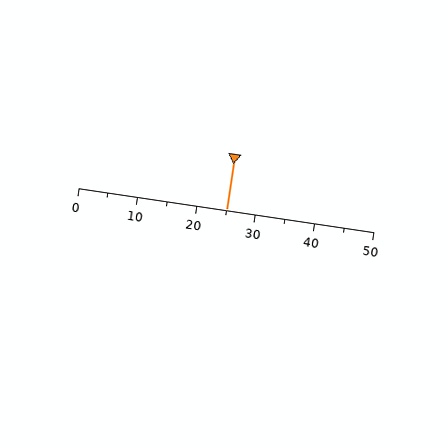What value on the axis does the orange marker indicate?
The marker indicates approximately 25.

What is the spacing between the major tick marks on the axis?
The major ticks are spaced 10 apart.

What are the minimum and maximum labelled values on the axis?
The axis runs from 0 to 50.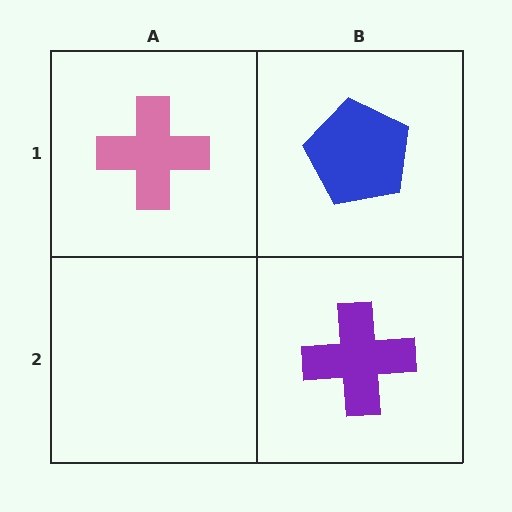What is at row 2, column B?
A purple cross.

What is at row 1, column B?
A blue pentagon.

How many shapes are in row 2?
1 shape.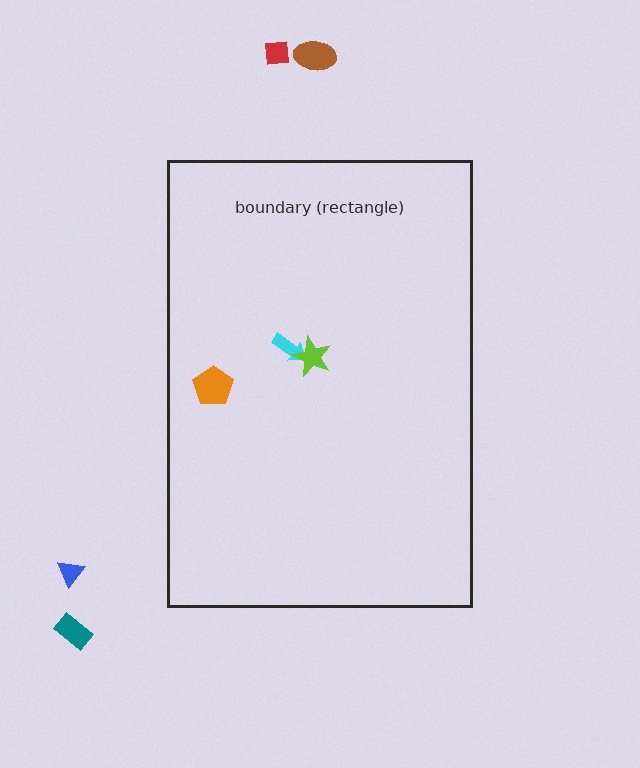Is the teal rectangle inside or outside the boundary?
Outside.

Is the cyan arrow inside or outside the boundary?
Inside.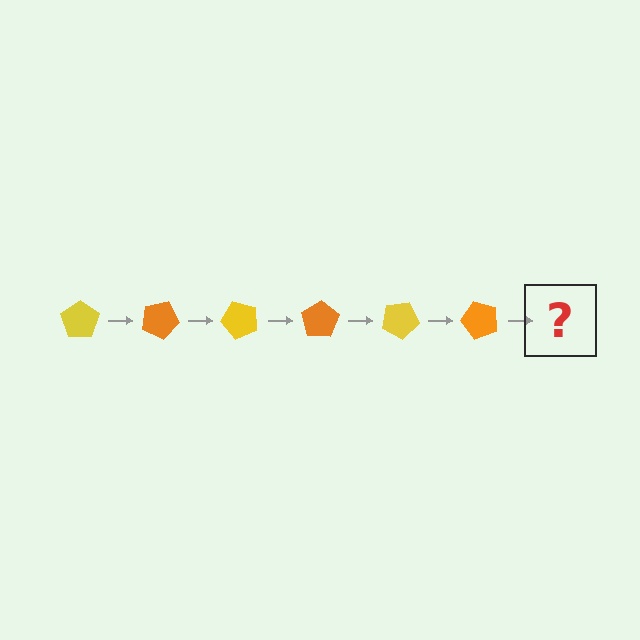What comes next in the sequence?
The next element should be a yellow pentagon, rotated 150 degrees from the start.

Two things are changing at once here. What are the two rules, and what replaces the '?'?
The two rules are that it rotates 25 degrees each step and the color cycles through yellow and orange. The '?' should be a yellow pentagon, rotated 150 degrees from the start.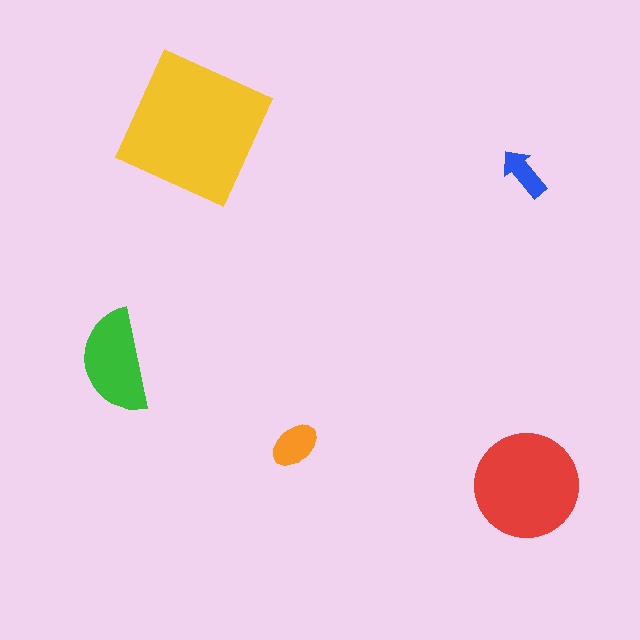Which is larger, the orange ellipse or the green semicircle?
The green semicircle.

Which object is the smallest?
The blue arrow.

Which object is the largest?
The yellow square.